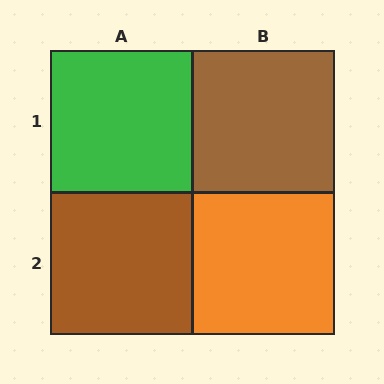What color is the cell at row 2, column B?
Orange.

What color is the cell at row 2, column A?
Brown.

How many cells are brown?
2 cells are brown.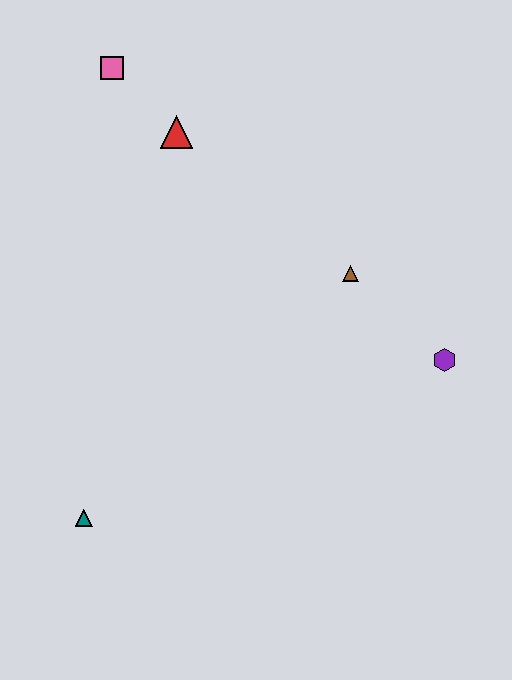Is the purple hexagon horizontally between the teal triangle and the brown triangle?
No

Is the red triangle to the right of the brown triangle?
No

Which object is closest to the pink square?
The red triangle is closest to the pink square.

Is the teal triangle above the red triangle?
No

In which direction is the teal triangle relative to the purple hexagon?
The teal triangle is to the left of the purple hexagon.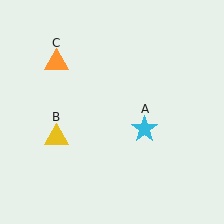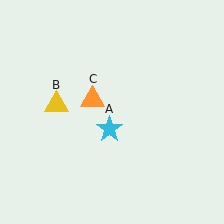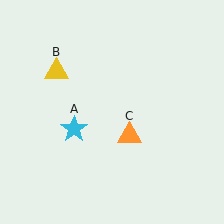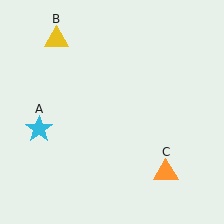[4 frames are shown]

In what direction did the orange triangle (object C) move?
The orange triangle (object C) moved down and to the right.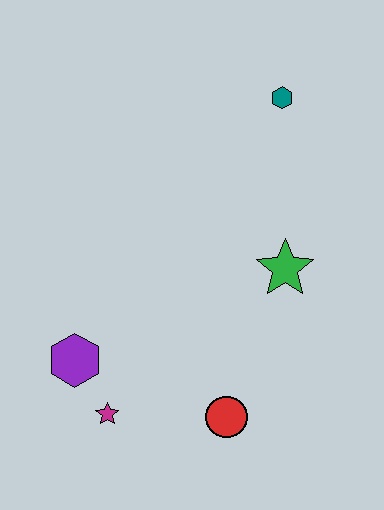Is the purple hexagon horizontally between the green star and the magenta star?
No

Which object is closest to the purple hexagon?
The magenta star is closest to the purple hexagon.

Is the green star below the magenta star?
No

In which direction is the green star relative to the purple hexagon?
The green star is to the right of the purple hexagon.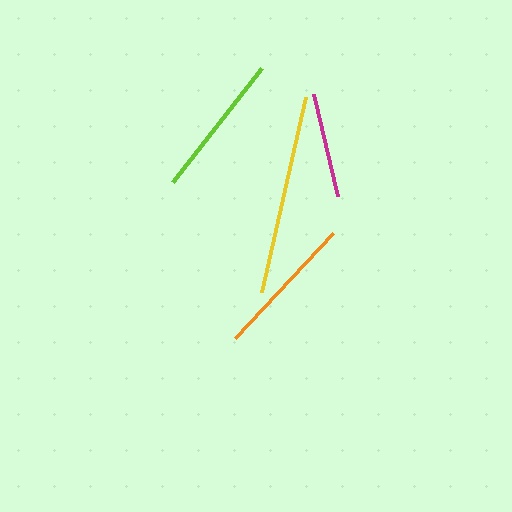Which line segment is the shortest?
The magenta line is the shortest at approximately 105 pixels.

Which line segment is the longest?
The yellow line is the longest at approximately 200 pixels.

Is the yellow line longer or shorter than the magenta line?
The yellow line is longer than the magenta line.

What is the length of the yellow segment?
The yellow segment is approximately 200 pixels long.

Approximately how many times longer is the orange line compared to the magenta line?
The orange line is approximately 1.4 times the length of the magenta line.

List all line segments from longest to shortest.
From longest to shortest: yellow, lime, orange, magenta.